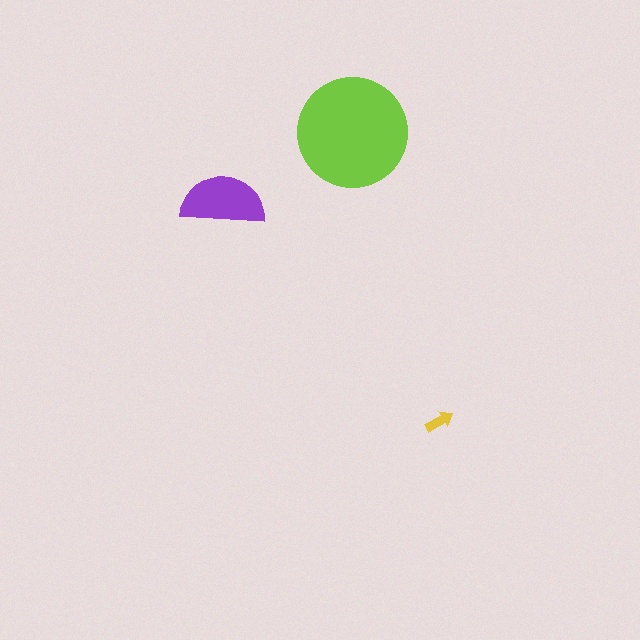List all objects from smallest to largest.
The yellow arrow, the purple semicircle, the lime circle.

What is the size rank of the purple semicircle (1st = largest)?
2nd.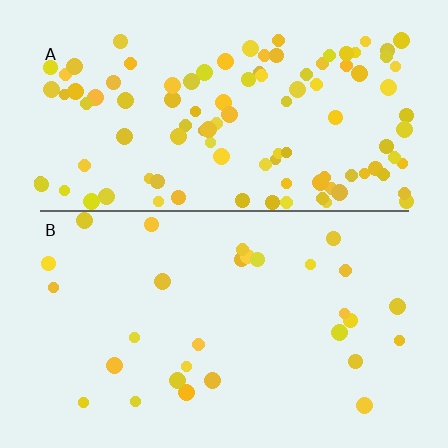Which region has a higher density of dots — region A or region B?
A (the top).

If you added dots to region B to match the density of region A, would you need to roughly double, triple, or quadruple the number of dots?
Approximately quadruple.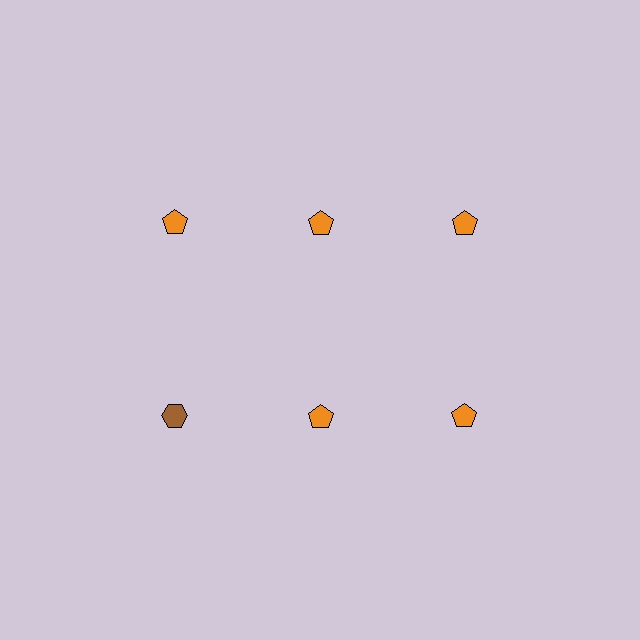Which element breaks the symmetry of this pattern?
The brown hexagon in the second row, leftmost column breaks the symmetry. All other shapes are orange pentagons.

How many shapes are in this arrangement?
There are 6 shapes arranged in a grid pattern.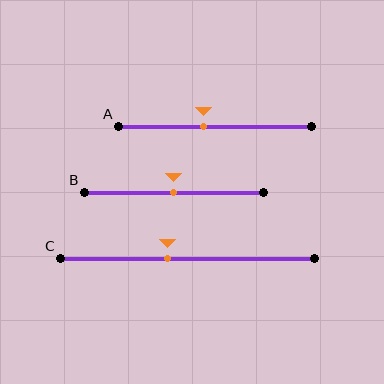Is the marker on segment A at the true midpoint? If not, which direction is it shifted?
No, the marker on segment A is shifted to the left by about 6% of the segment length.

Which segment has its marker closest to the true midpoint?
Segment B has its marker closest to the true midpoint.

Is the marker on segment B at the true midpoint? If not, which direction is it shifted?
Yes, the marker on segment B is at the true midpoint.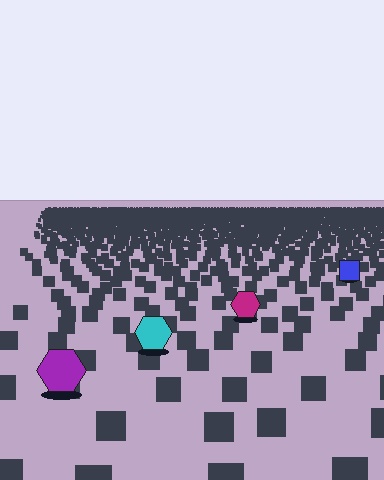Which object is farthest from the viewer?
The blue square is farthest from the viewer. It appears smaller and the ground texture around it is denser.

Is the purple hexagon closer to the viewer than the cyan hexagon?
Yes. The purple hexagon is closer — you can tell from the texture gradient: the ground texture is coarser near it.